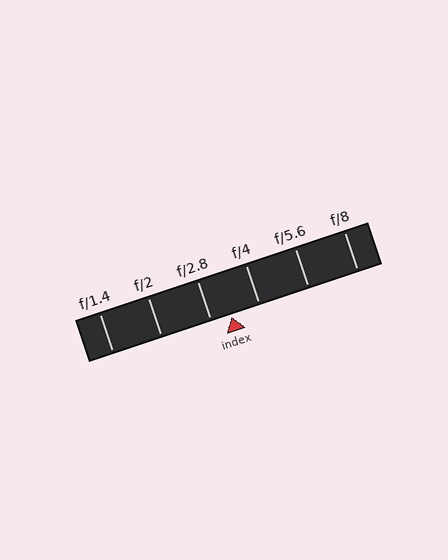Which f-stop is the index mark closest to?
The index mark is closest to f/2.8.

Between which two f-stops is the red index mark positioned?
The index mark is between f/2.8 and f/4.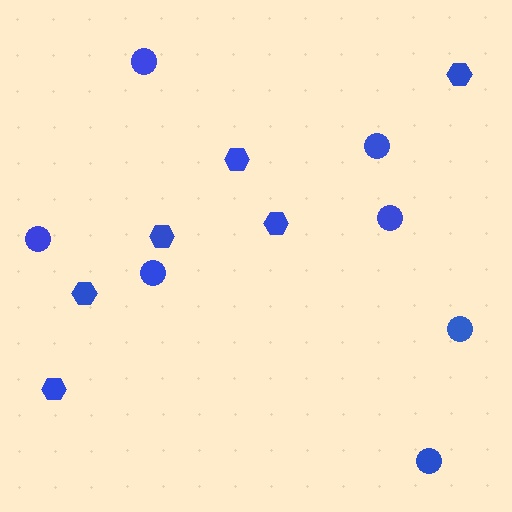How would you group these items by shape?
There are 2 groups: one group of hexagons (6) and one group of circles (7).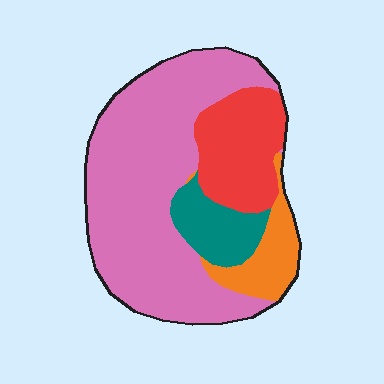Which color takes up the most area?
Pink, at roughly 60%.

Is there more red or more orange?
Red.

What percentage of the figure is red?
Red takes up about one fifth (1/5) of the figure.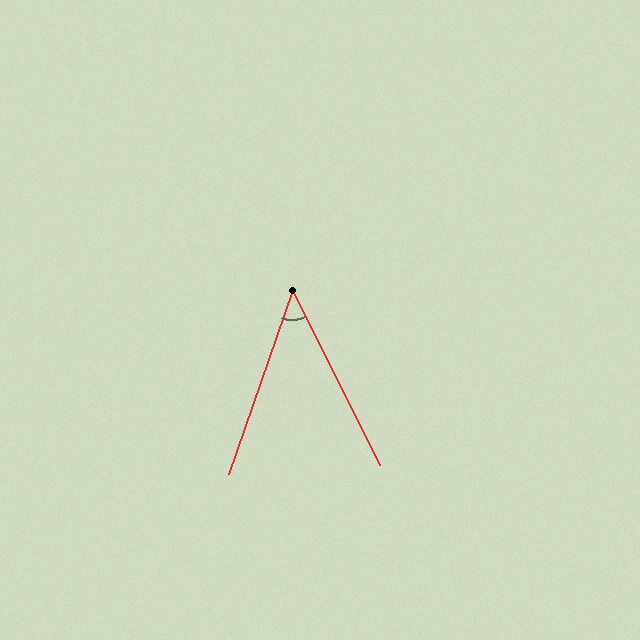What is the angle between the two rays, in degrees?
Approximately 46 degrees.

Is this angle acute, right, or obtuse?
It is acute.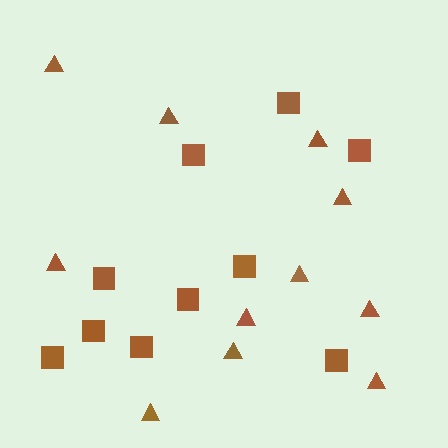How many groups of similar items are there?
There are 2 groups: one group of triangles (11) and one group of squares (10).